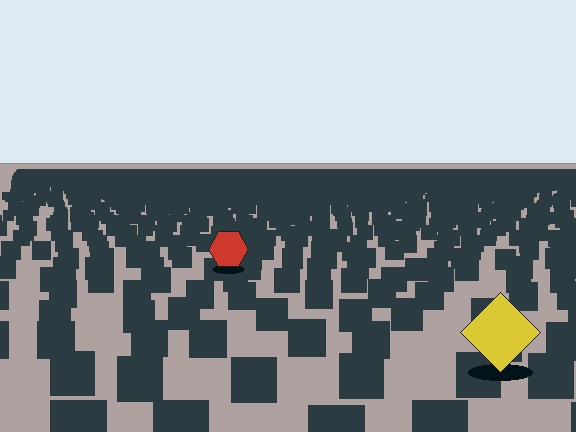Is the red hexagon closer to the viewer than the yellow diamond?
No. The yellow diamond is closer — you can tell from the texture gradient: the ground texture is coarser near it.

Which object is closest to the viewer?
The yellow diamond is closest. The texture marks near it are larger and more spread out.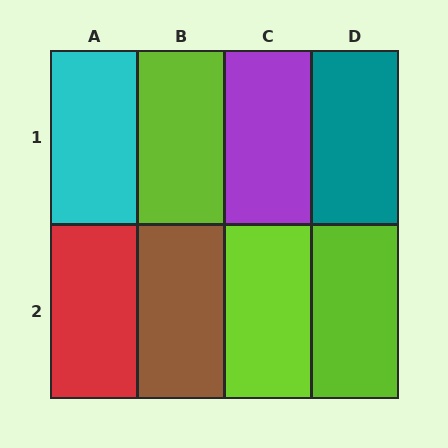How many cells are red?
1 cell is red.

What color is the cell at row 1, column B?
Lime.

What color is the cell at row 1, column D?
Teal.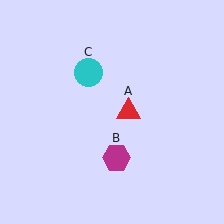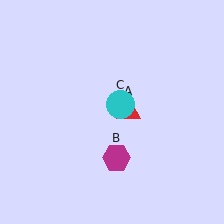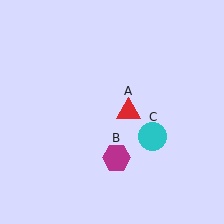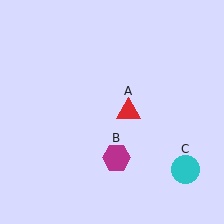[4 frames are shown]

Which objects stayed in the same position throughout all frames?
Red triangle (object A) and magenta hexagon (object B) remained stationary.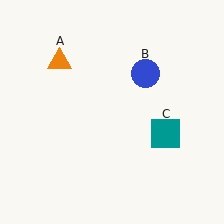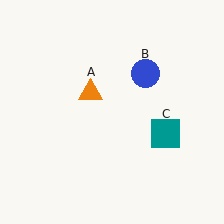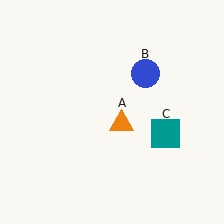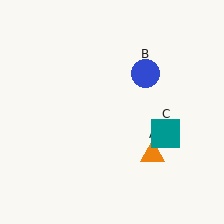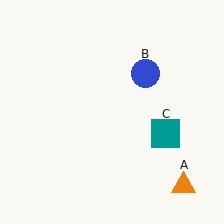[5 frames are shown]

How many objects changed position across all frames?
1 object changed position: orange triangle (object A).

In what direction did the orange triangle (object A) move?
The orange triangle (object A) moved down and to the right.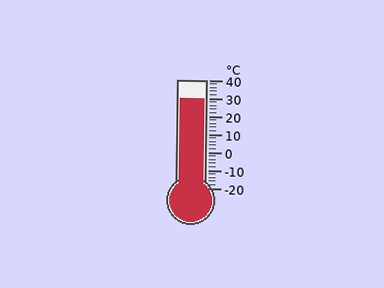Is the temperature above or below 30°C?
The temperature is at 30°C.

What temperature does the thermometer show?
The thermometer shows approximately 30°C.